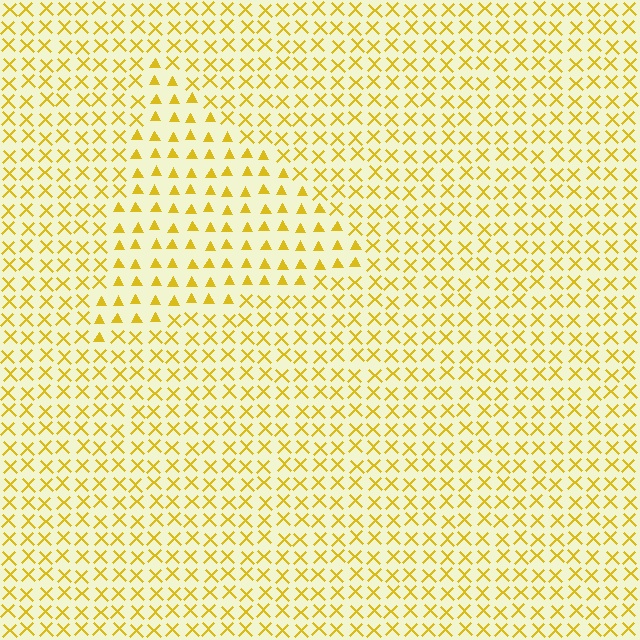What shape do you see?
I see a triangle.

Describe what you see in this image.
The image is filled with small yellow elements arranged in a uniform grid. A triangle-shaped region contains triangles, while the surrounding area contains X marks. The boundary is defined purely by the change in element shape.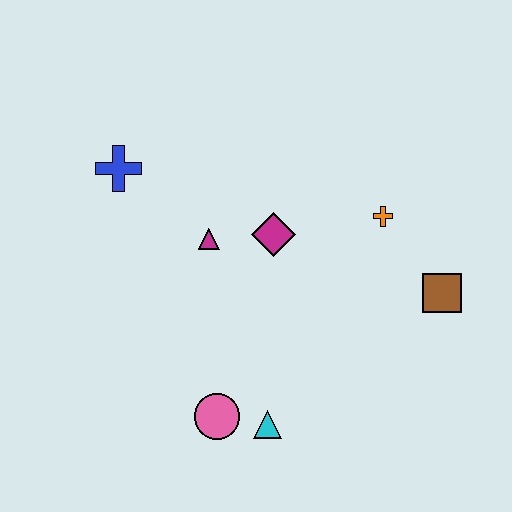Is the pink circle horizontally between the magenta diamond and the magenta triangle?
Yes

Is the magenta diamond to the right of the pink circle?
Yes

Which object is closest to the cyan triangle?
The pink circle is closest to the cyan triangle.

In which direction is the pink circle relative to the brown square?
The pink circle is to the left of the brown square.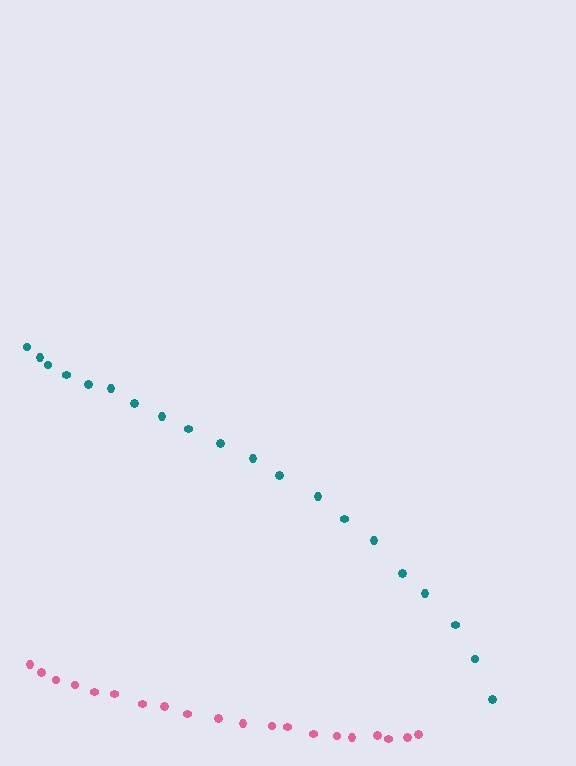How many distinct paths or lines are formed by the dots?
There are 2 distinct paths.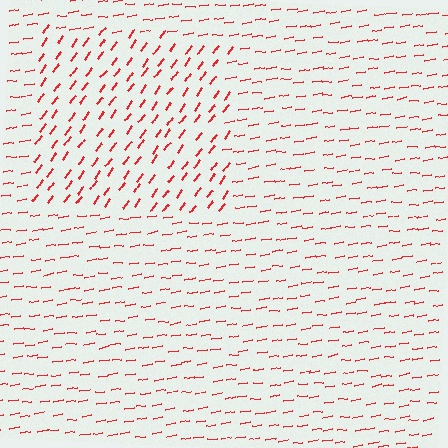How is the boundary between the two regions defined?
The boundary is defined purely by a change in line orientation (approximately 45 degrees difference). All lines are the same color and thickness.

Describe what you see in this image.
The image is filled with small red line segments. A rectangle region in the image has lines oriented differently from the surrounding lines, creating a visible texture boundary.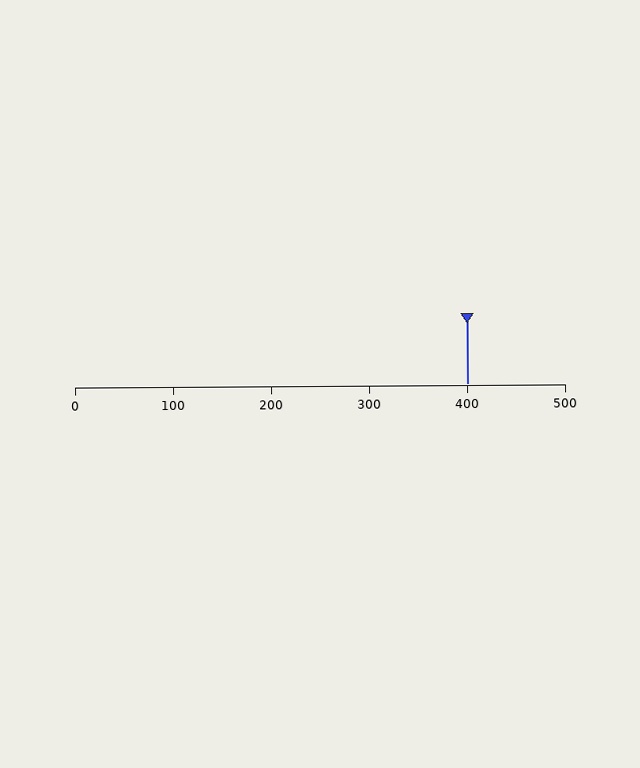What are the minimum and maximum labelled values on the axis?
The axis runs from 0 to 500.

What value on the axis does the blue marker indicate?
The marker indicates approximately 400.